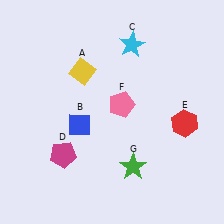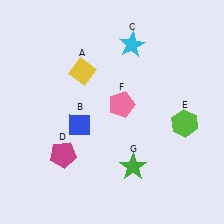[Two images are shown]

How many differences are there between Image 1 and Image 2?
There is 1 difference between the two images.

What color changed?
The hexagon (E) changed from red in Image 1 to lime in Image 2.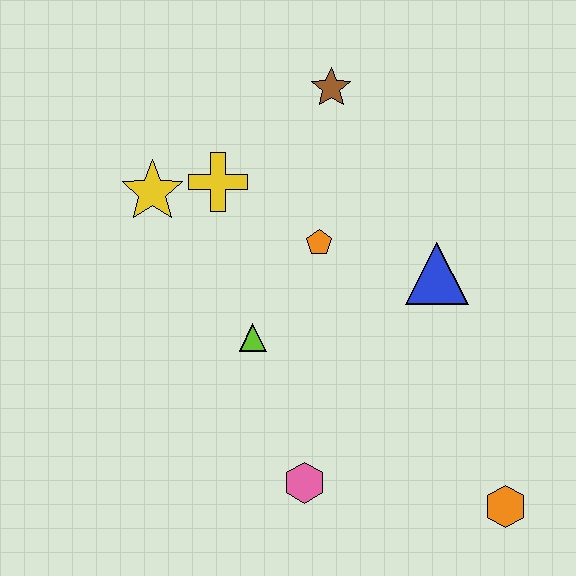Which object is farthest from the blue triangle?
The yellow star is farthest from the blue triangle.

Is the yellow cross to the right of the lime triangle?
No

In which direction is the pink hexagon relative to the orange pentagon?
The pink hexagon is below the orange pentagon.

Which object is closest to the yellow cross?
The yellow star is closest to the yellow cross.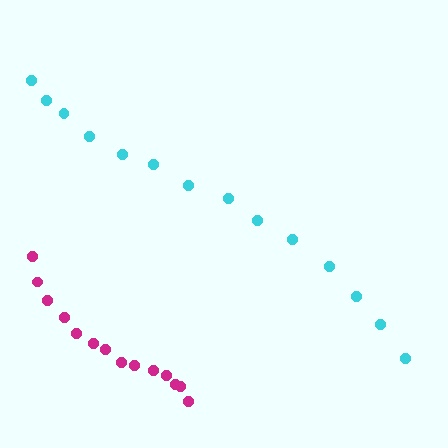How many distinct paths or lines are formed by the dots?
There are 2 distinct paths.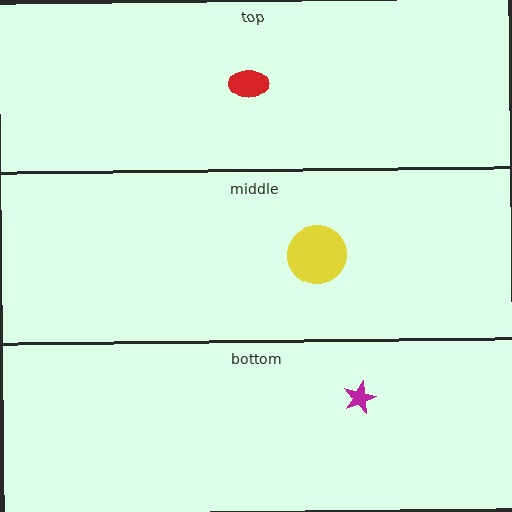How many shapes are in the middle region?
1.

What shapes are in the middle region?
The yellow circle.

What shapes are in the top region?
The red ellipse.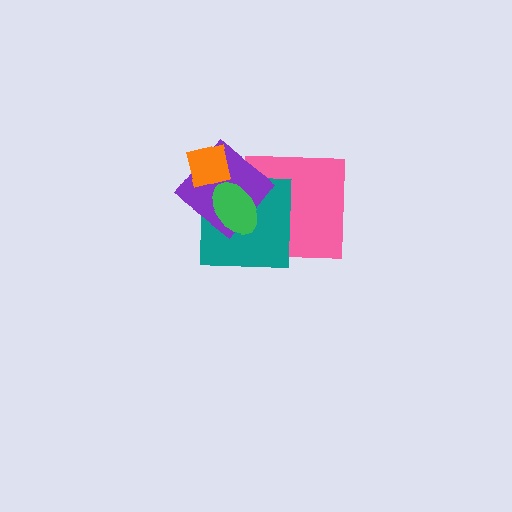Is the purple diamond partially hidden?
Yes, it is partially covered by another shape.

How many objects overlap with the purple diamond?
4 objects overlap with the purple diamond.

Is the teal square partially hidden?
Yes, it is partially covered by another shape.